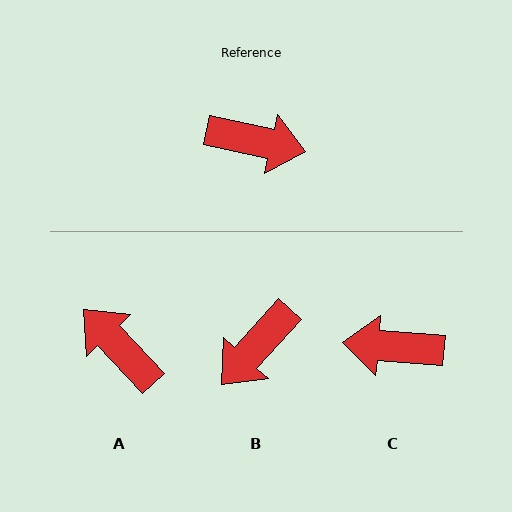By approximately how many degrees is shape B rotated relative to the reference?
Approximately 120 degrees clockwise.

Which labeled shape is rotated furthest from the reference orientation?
C, about 172 degrees away.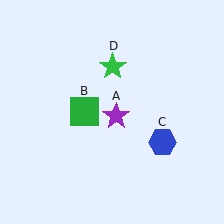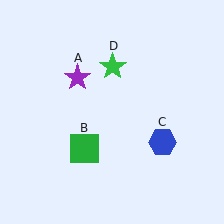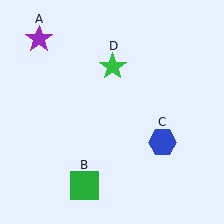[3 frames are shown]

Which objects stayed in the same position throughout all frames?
Blue hexagon (object C) and green star (object D) remained stationary.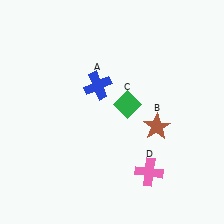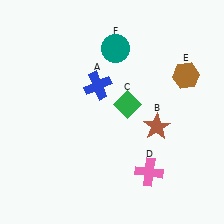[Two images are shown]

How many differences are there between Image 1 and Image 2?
There are 2 differences between the two images.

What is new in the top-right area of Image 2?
A brown hexagon (E) was added in the top-right area of Image 2.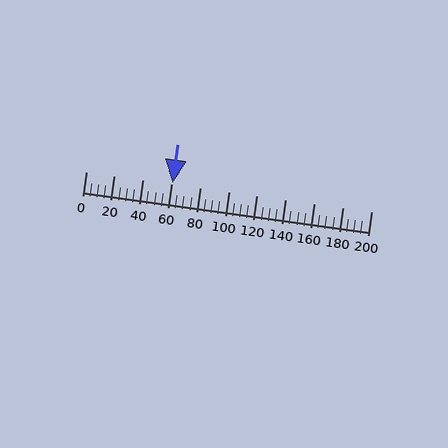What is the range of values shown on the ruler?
The ruler shows values from 0 to 200.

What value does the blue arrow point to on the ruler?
The blue arrow points to approximately 61.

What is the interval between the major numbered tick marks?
The major tick marks are spaced 20 units apart.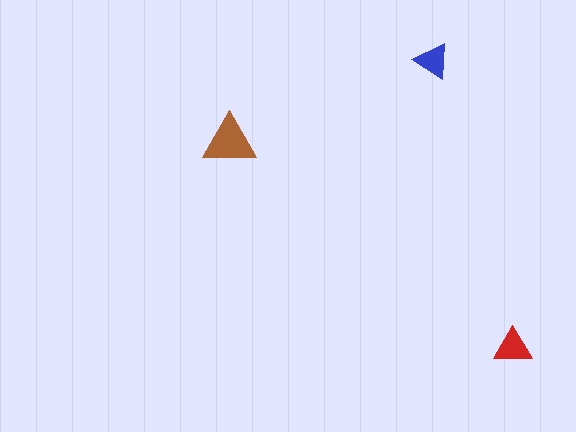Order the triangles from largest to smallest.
the brown one, the red one, the blue one.